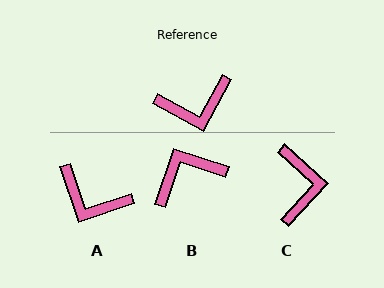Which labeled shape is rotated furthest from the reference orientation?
B, about 170 degrees away.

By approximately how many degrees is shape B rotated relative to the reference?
Approximately 170 degrees clockwise.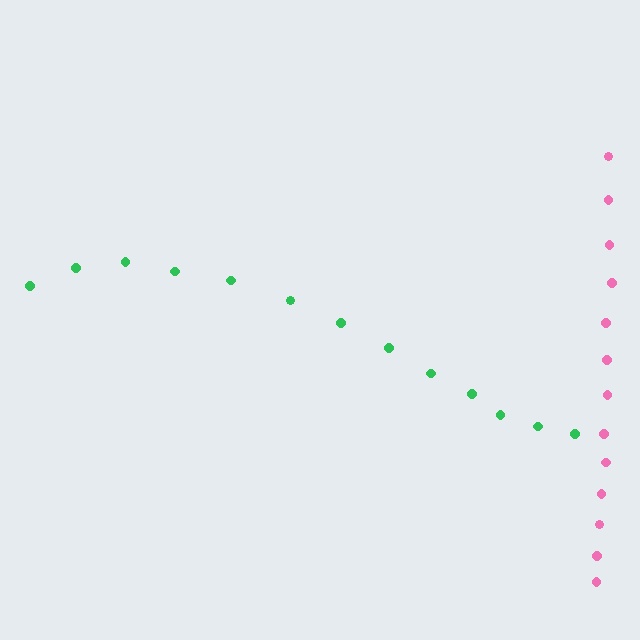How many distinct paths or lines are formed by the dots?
There are 2 distinct paths.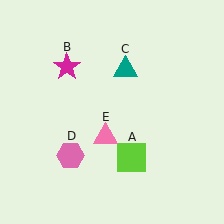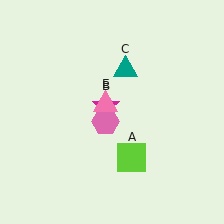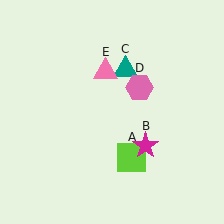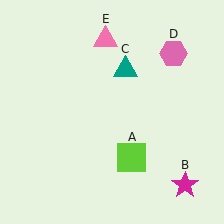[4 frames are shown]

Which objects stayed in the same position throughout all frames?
Lime square (object A) and teal triangle (object C) remained stationary.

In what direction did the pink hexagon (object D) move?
The pink hexagon (object D) moved up and to the right.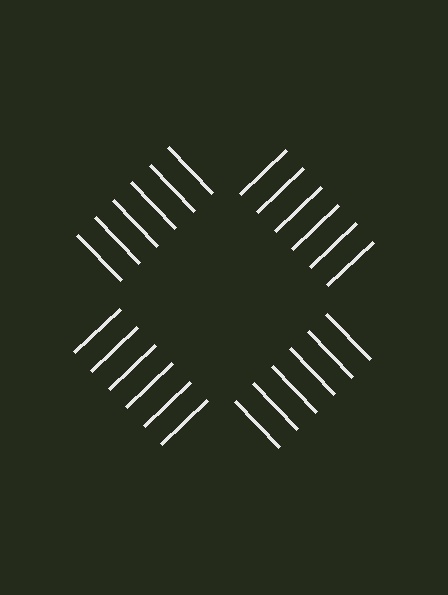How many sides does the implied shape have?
4 sides — the line-ends trace a square.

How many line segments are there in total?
24 — 6 along each of the 4 edges.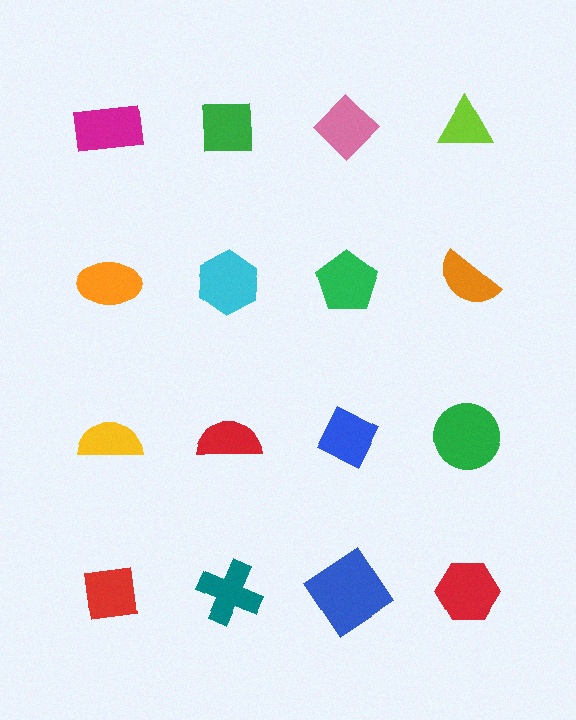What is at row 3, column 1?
A yellow semicircle.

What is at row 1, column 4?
A lime triangle.